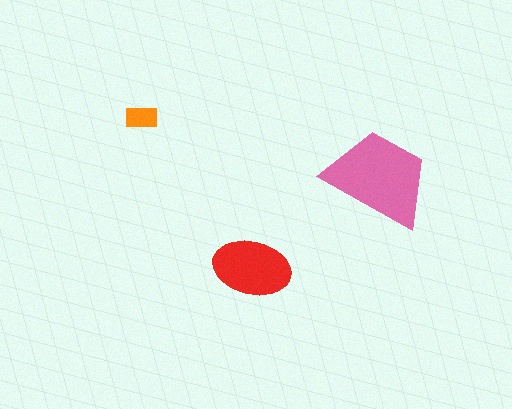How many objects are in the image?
There are 3 objects in the image.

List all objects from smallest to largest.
The orange rectangle, the red ellipse, the pink trapezoid.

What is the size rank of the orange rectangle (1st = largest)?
3rd.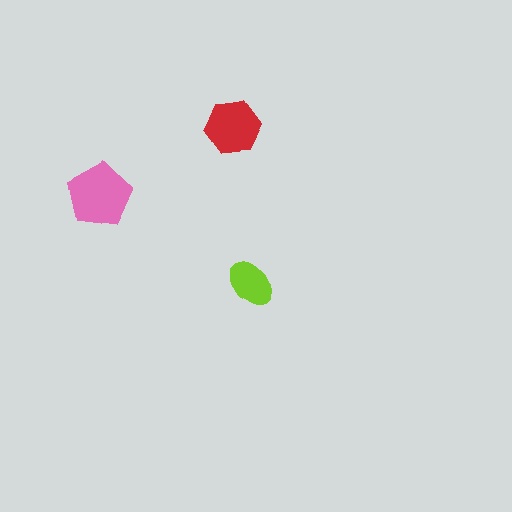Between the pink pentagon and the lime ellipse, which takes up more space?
The pink pentagon.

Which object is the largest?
The pink pentagon.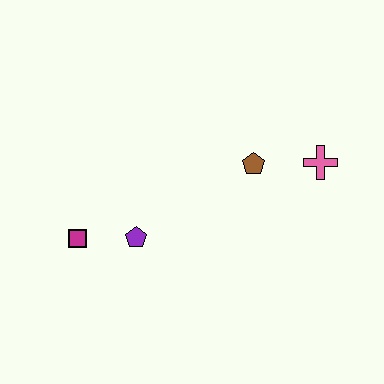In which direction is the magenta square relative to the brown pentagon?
The magenta square is to the left of the brown pentagon.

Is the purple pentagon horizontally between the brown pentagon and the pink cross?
No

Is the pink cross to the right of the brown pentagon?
Yes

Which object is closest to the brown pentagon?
The pink cross is closest to the brown pentagon.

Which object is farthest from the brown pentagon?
The magenta square is farthest from the brown pentagon.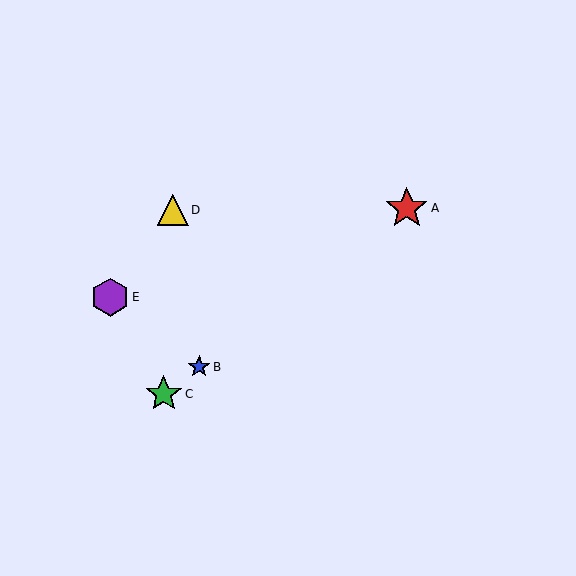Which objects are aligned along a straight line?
Objects A, B, C are aligned along a straight line.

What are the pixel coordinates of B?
Object B is at (199, 367).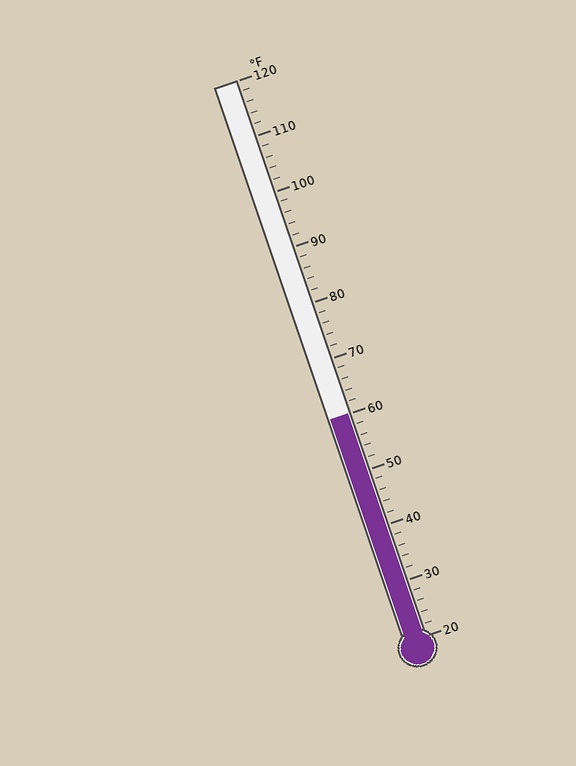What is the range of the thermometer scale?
The thermometer scale ranges from 20°F to 120°F.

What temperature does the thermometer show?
The thermometer shows approximately 60°F.